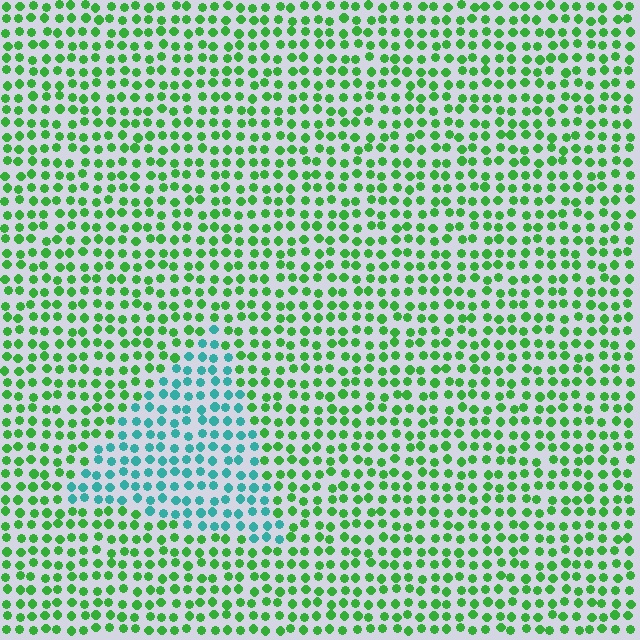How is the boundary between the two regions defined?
The boundary is defined purely by a slight shift in hue (about 54 degrees). Spacing, size, and orientation are identical on both sides.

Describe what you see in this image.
The image is filled with small green elements in a uniform arrangement. A triangle-shaped region is visible where the elements are tinted to a slightly different hue, forming a subtle color boundary.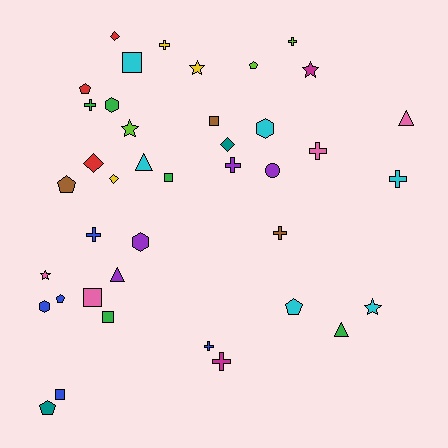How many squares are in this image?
There are 6 squares.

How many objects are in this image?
There are 40 objects.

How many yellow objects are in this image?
There are 3 yellow objects.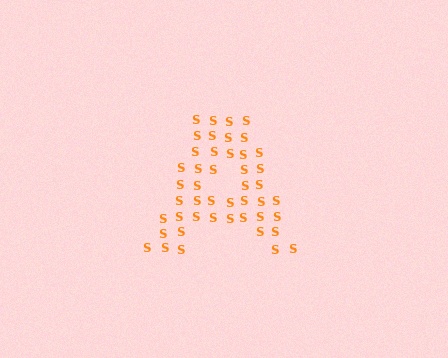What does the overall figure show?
The overall figure shows the letter A.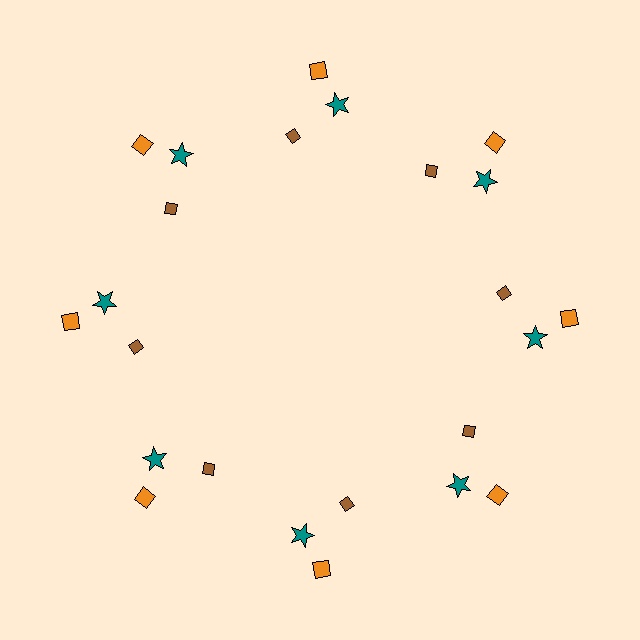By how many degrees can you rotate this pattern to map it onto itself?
The pattern maps onto itself every 45 degrees of rotation.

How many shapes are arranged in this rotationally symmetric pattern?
There are 24 shapes, arranged in 8 groups of 3.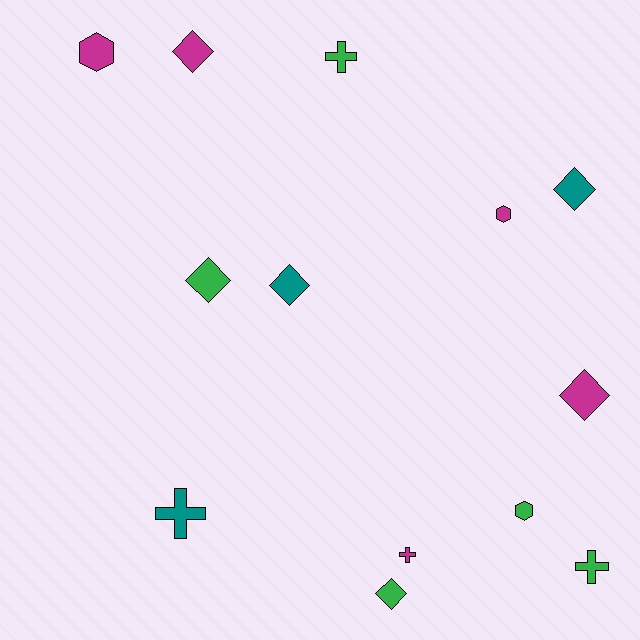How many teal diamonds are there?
There are 2 teal diamonds.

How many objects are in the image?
There are 13 objects.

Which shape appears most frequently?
Diamond, with 6 objects.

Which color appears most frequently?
Magenta, with 5 objects.